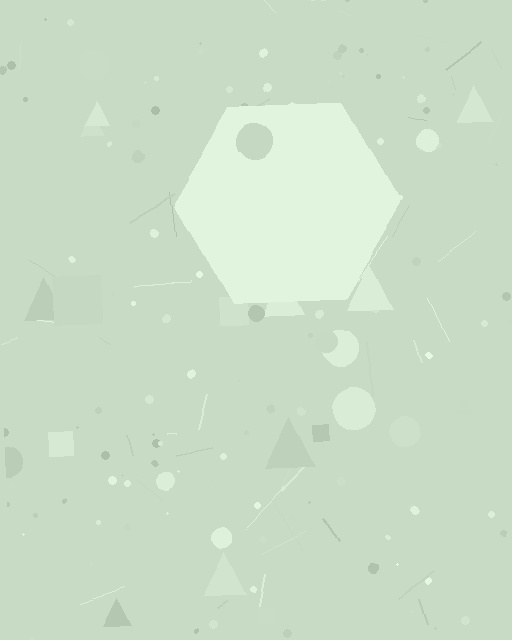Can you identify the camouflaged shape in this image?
The camouflaged shape is a hexagon.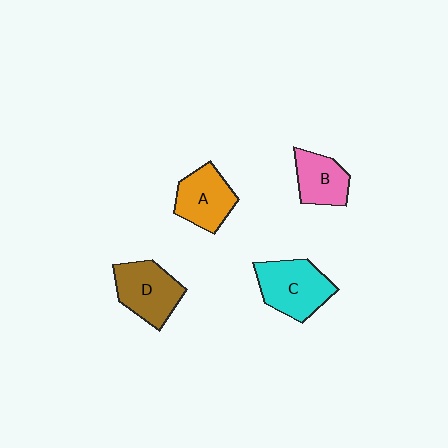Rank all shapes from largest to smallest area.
From largest to smallest: C (cyan), D (brown), A (orange), B (pink).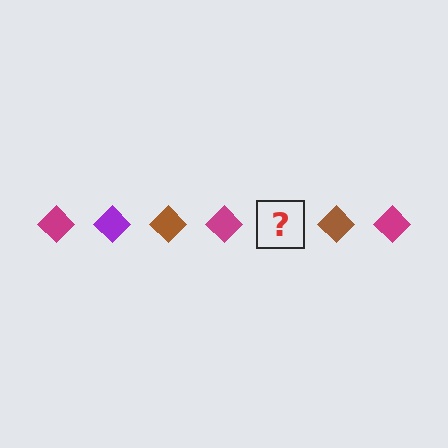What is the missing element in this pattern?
The missing element is a purple diamond.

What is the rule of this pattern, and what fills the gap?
The rule is that the pattern cycles through magenta, purple, brown diamonds. The gap should be filled with a purple diamond.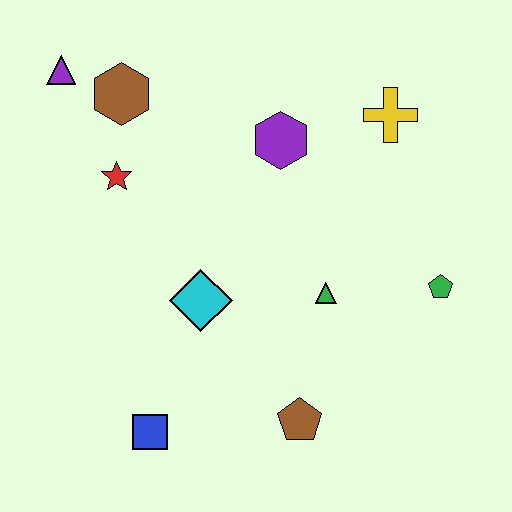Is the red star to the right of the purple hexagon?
No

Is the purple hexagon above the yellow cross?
No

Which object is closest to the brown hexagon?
The purple triangle is closest to the brown hexagon.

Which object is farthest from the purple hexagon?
The blue square is farthest from the purple hexagon.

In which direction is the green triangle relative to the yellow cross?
The green triangle is below the yellow cross.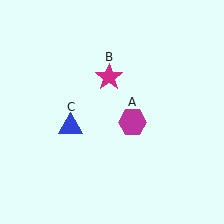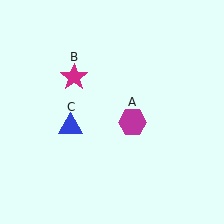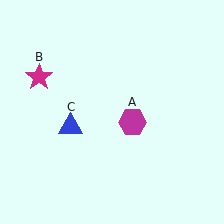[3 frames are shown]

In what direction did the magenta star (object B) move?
The magenta star (object B) moved left.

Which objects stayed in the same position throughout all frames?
Magenta hexagon (object A) and blue triangle (object C) remained stationary.